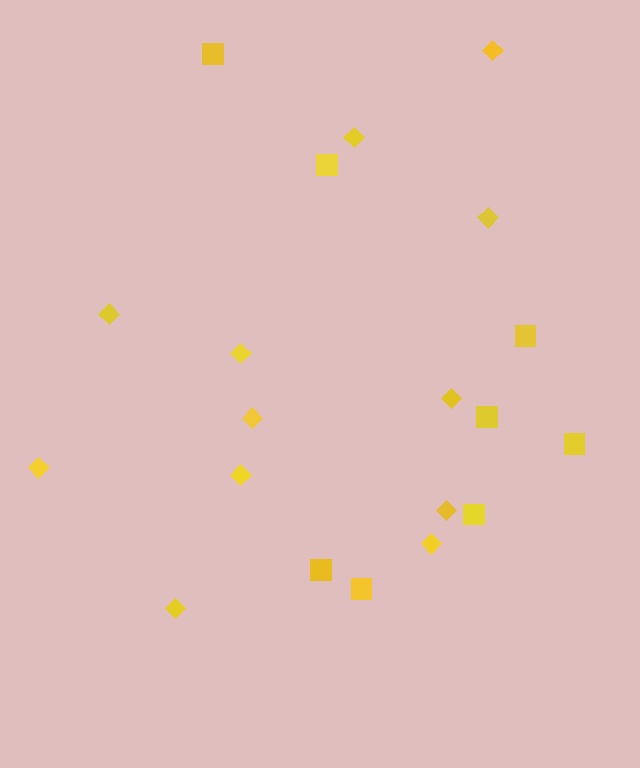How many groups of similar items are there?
There are 2 groups: one group of diamonds (12) and one group of squares (8).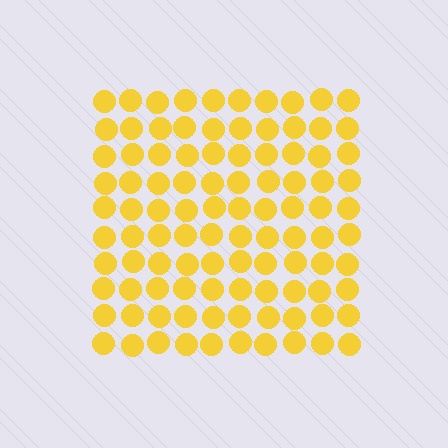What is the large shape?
The large shape is a square.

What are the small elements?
The small elements are circles.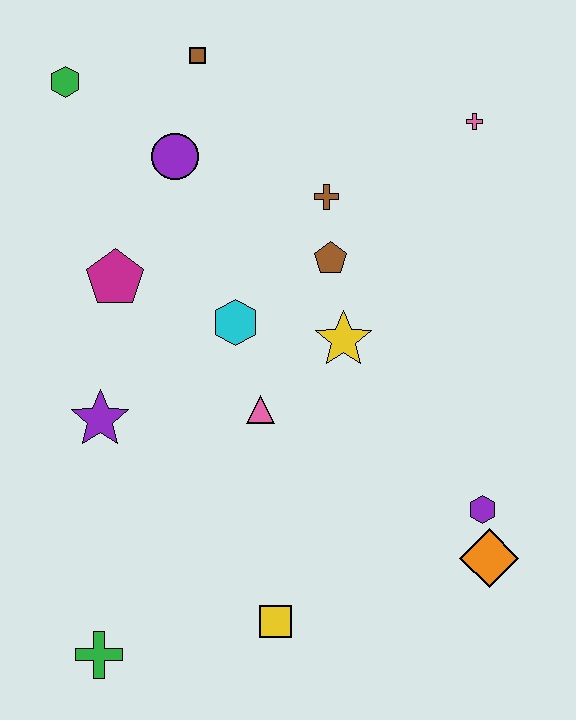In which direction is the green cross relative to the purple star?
The green cross is below the purple star.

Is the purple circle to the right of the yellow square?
No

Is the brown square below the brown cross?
No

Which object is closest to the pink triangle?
The cyan hexagon is closest to the pink triangle.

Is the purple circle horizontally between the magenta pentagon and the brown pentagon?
Yes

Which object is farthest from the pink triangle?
The green hexagon is farthest from the pink triangle.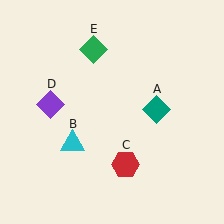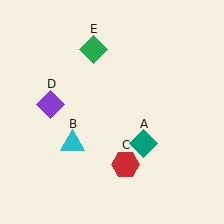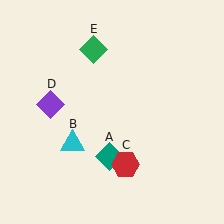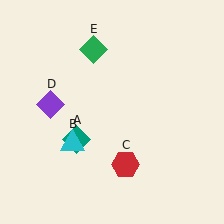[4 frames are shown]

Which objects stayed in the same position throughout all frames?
Cyan triangle (object B) and red hexagon (object C) and purple diamond (object D) and green diamond (object E) remained stationary.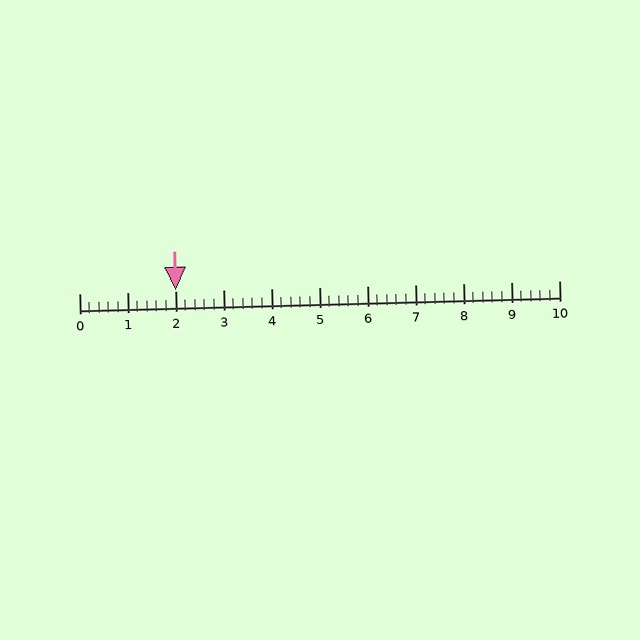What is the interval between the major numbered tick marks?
The major tick marks are spaced 1 units apart.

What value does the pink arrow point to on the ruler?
The pink arrow points to approximately 2.0.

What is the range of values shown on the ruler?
The ruler shows values from 0 to 10.